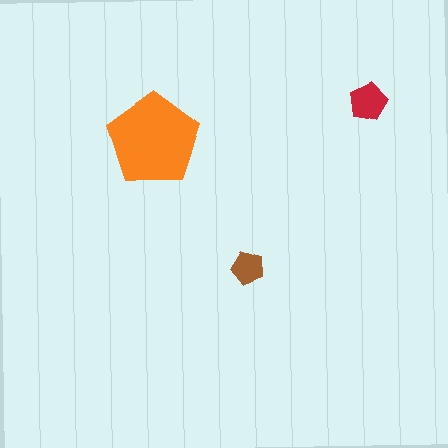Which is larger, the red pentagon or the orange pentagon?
The orange one.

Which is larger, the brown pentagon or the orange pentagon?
The orange one.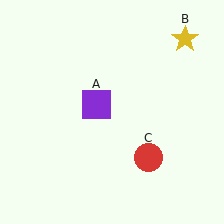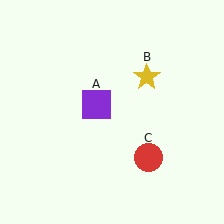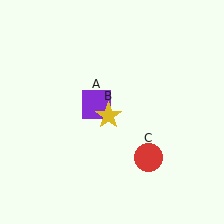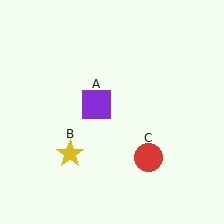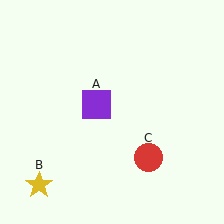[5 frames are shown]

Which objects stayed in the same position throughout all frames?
Purple square (object A) and red circle (object C) remained stationary.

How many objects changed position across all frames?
1 object changed position: yellow star (object B).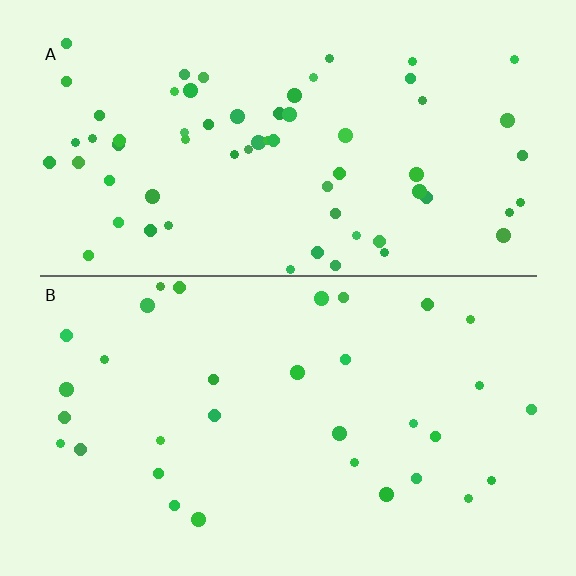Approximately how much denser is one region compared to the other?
Approximately 2.0× — region A over region B.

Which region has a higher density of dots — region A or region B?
A (the top).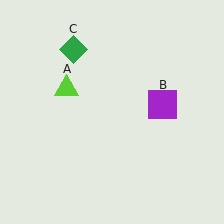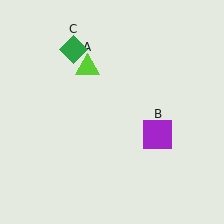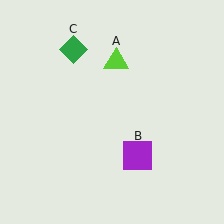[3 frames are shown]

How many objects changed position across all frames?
2 objects changed position: lime triangle (object A), purple square (object B).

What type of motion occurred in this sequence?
The lime triangle (object A), purple square (object B) rotated clockwise around the center of the scene.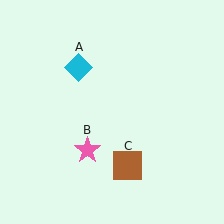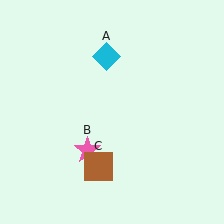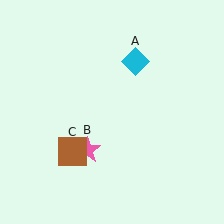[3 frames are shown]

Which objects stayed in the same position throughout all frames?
Pink star (object B) remained stationary.